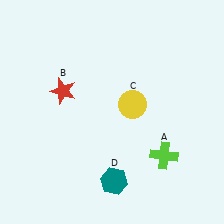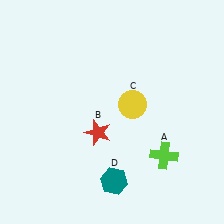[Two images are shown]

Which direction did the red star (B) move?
The red star (B) moved down.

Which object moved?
The red star (B) moved down.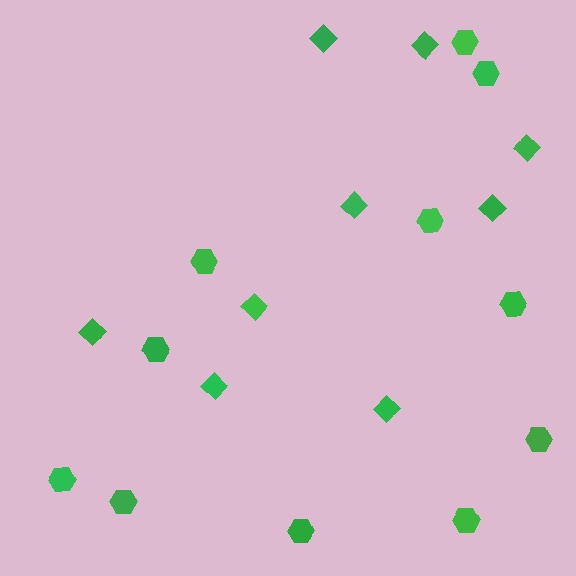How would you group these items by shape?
There are 2 groups: one group of diamonds (9) and one group of hexagons (11).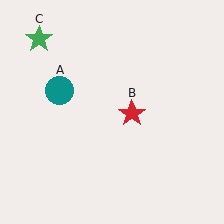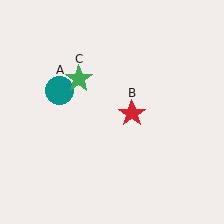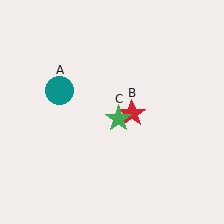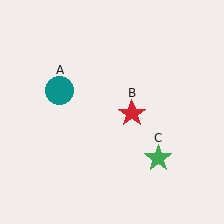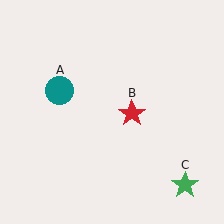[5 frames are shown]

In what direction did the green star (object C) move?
The green star (object C) moved down and to the right.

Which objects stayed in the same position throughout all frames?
Teal circle (object A) and red star (object B) remained stationary.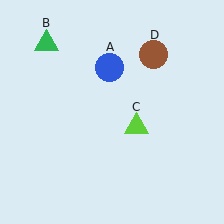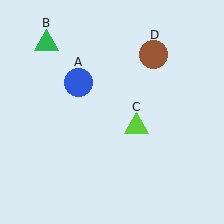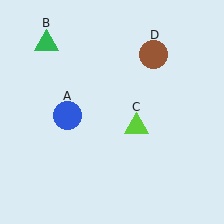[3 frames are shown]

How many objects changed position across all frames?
1 object changed position: blue circle (object A).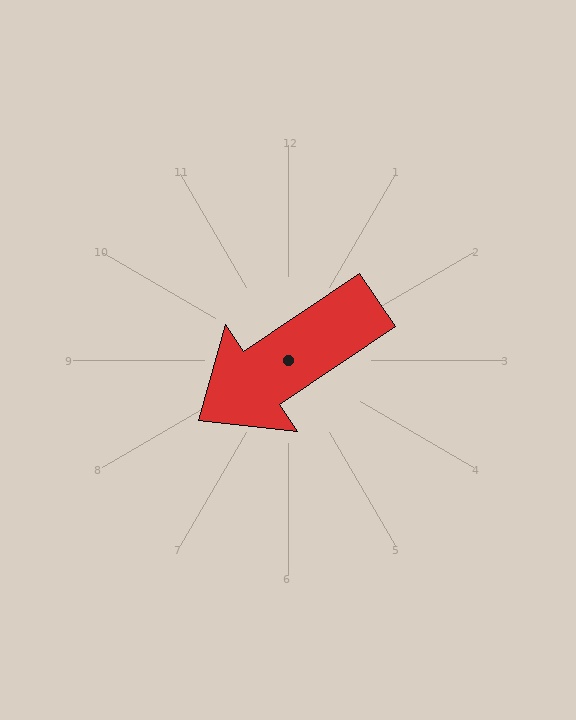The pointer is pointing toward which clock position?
Roughly 8 o'clock.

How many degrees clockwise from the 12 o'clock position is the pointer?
Approximately 236 degrees.